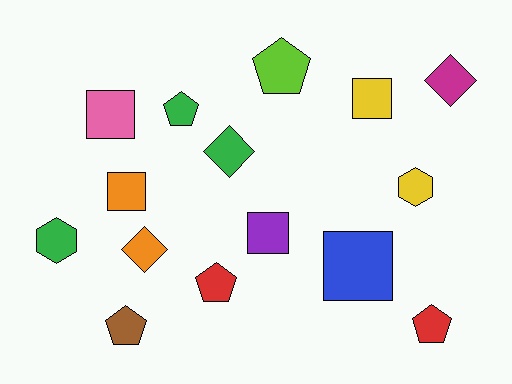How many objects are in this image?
There are 15 objects.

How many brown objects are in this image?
There is 1 brown object.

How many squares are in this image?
There are 5 squares.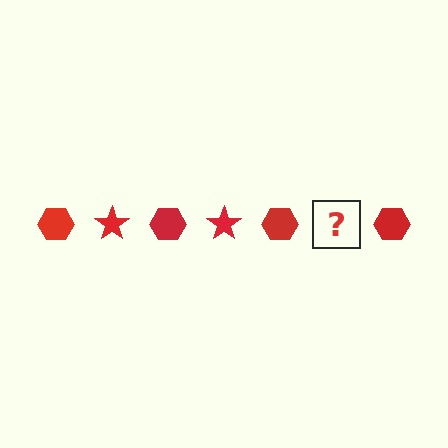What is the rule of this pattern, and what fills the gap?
The rule is that the pattern cycles through hexagon, star shapes in red. The gap should be filled with a red star.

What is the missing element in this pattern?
The missing element is a red star.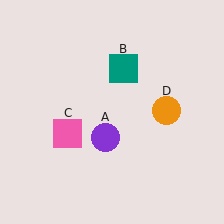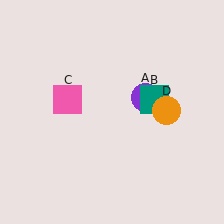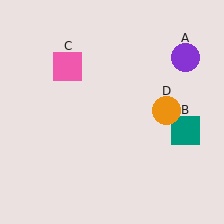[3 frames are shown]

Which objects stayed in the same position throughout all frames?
Orange circle (object D) remained stationary.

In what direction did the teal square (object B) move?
The teal square (object B) moved down and to the right.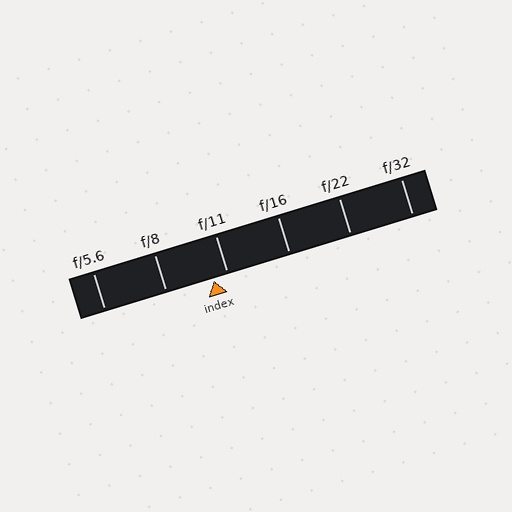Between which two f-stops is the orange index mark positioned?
The index mark is between f/8 and f/11.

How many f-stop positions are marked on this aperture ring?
There are 6 f-stop positions marked.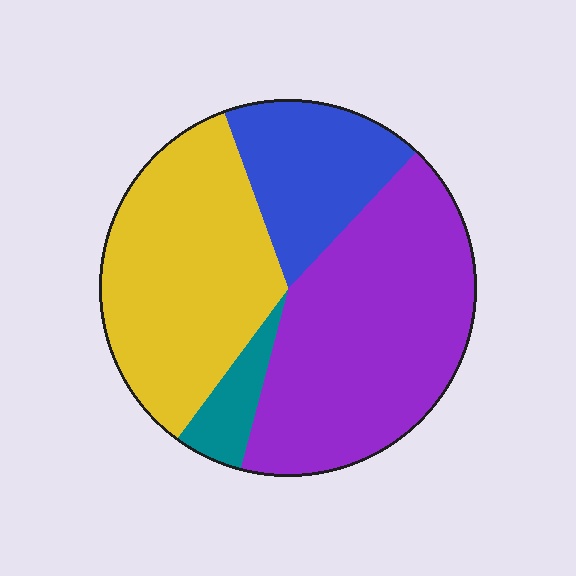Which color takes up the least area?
Teal, at roughly 5%.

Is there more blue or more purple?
Purple.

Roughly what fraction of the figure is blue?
Blue covers around 20% of the figure.